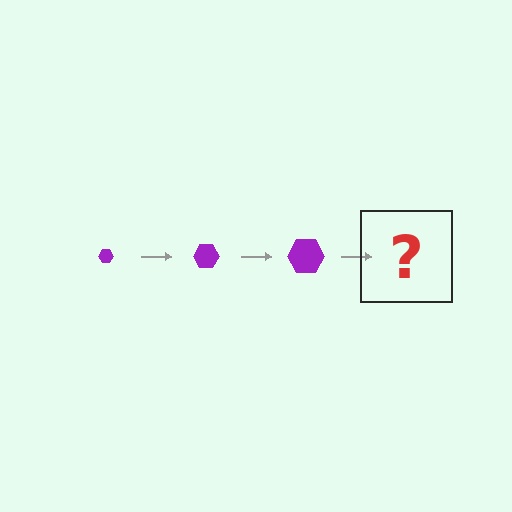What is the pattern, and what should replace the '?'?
The pattern is that the hexagon gets progressively larger each step. The '?' should be a purple hexagon, larger than the previous one.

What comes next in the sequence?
The next element should be a purple hexagon, larger than the previous one.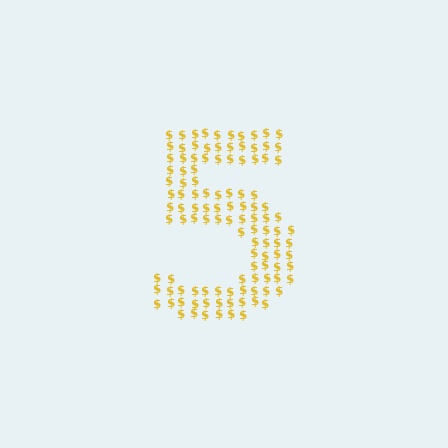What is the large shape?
The large shape is the digit 5.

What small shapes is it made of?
It is made of small dollar signs.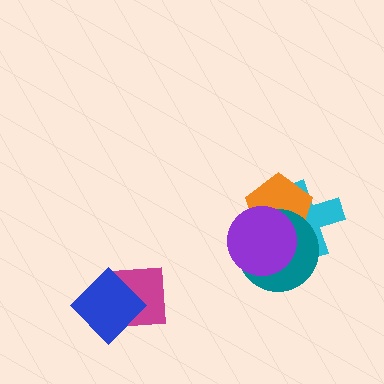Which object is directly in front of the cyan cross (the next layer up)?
The orange pentagon is directly in front of the cyan cross.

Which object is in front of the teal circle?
The purple circle is in front of the teal circle.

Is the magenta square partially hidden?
Yes, it is partially covered by another shape.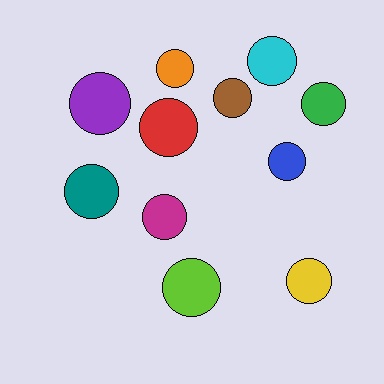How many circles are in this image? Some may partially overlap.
There are 11 circles.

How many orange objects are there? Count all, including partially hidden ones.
There is 1 orange object.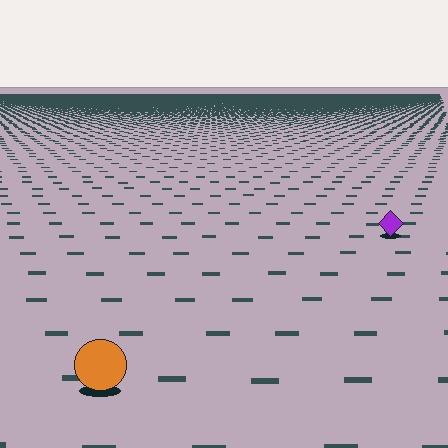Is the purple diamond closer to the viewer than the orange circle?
No. The orange circle is closer — you can tell from the texture gradient: the ground texture is coarser near it.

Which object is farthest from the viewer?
The purple diamond is farthest from the viewer. It appears smaller and the ground texture around it is denser.